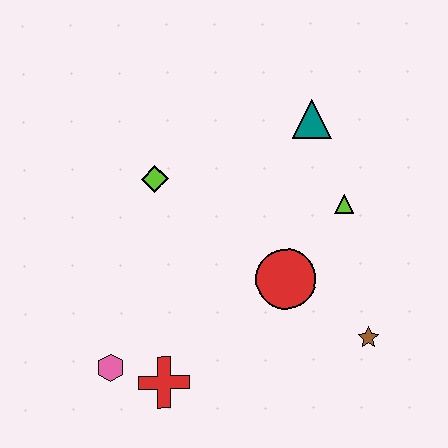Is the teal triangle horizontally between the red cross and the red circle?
No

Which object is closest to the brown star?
The red circle is closest to the brown star.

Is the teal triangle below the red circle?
No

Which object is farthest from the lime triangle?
The pink hexagon is farthest from the lime triangle.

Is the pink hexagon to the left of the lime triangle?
Yes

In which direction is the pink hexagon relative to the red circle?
The pink hexagon is to the left of the red circle.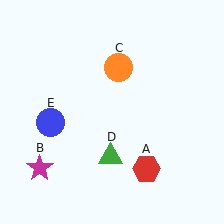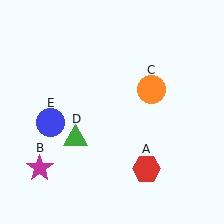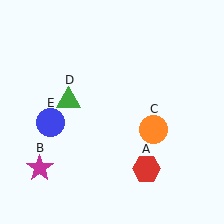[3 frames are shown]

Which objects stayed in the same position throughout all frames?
Red hexagon (object A) and magenta star (object B) and blue circle (object E) remained stationary.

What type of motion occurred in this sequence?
The orange circle (object C), green triangle (object D) rotated clockwise around the center of the scene.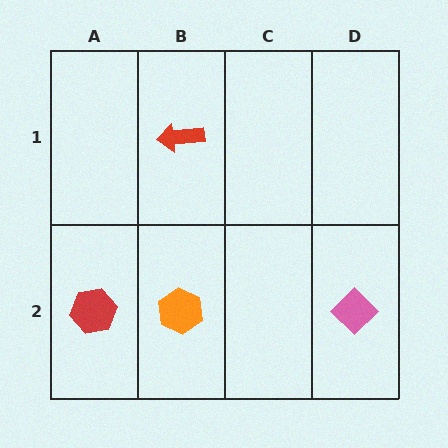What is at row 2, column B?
An orange hexagon.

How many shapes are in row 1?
1 shape.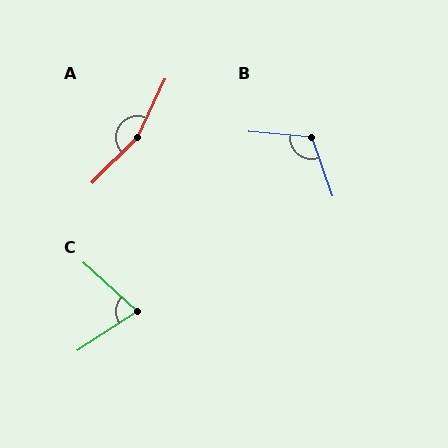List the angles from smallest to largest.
C (76°), B (114°), A (160°).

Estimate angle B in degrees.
Approximately 114 degrees.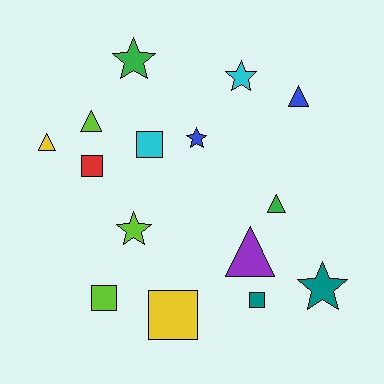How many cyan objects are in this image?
There are 2 cyan objects.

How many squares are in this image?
There are 5 squares.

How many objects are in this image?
There are 15 objects.